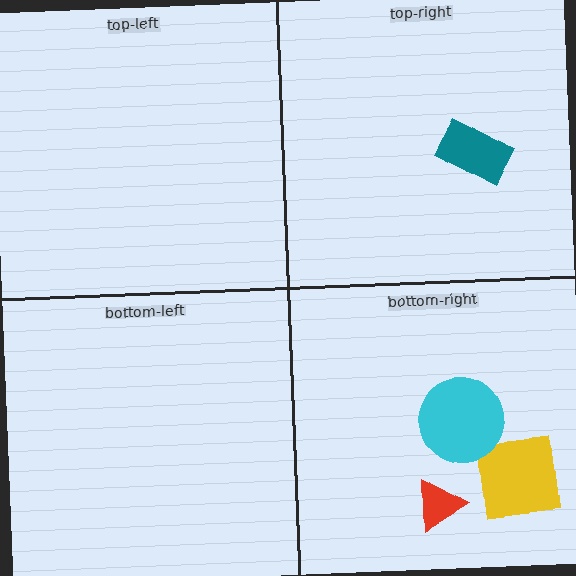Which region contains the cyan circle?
The bottom-right region.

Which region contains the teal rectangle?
The top-right region.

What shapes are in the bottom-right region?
The yellow square, the cyan circle, the red triangle.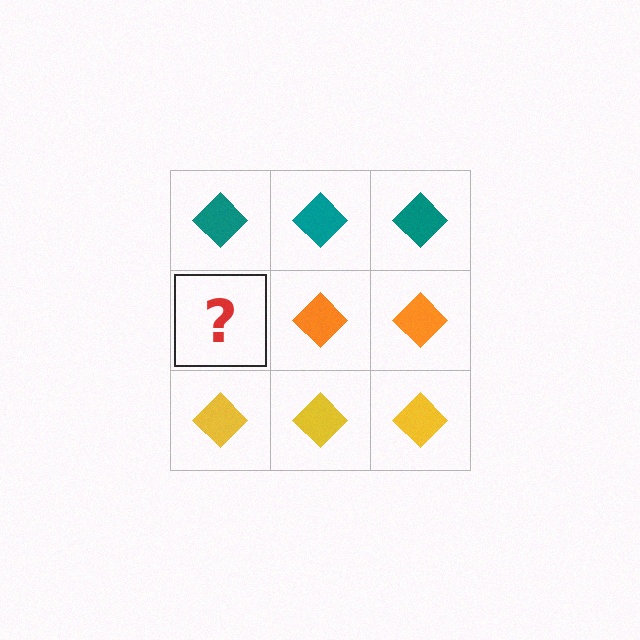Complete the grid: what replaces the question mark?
The question mark should be replaced with an orange diamond.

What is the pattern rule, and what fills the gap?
The rule is that each row has a consistent color. The gap should be filled with an orange diamond.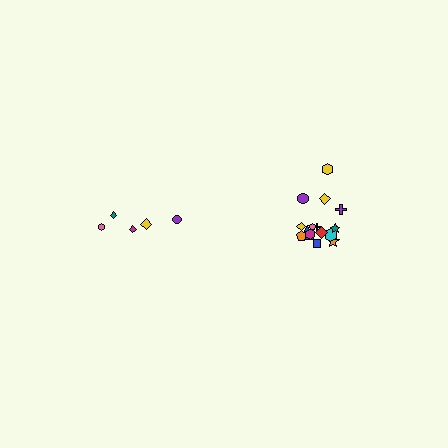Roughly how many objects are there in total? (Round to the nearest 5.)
Roughly 20 objects in total.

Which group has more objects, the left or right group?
The right group.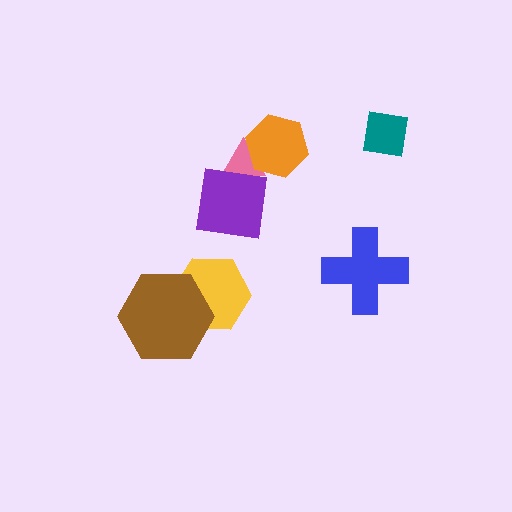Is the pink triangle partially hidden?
Yes, it is partially covered by another shape.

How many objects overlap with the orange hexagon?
1 object overlaps with the orange hexagon.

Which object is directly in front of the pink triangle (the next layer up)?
The orange hexagon is directly in front of the pink triangle.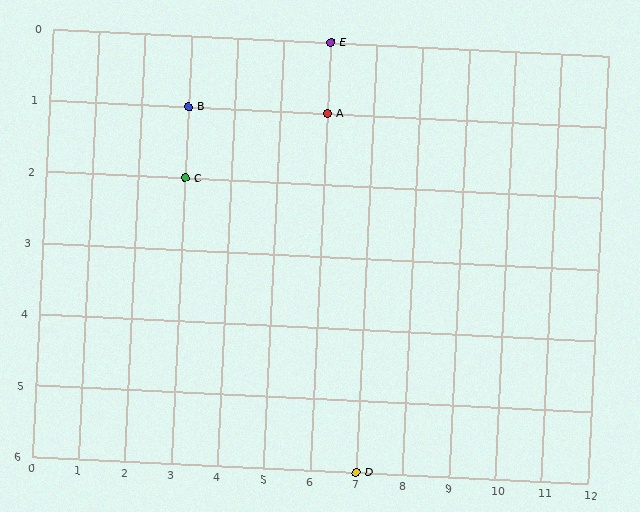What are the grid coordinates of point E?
Point E is at grid coordinates (6, 0).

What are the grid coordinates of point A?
Point A is at grid coordinates (6, 1).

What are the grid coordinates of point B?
Point B is at grid coordinates (3, 1).